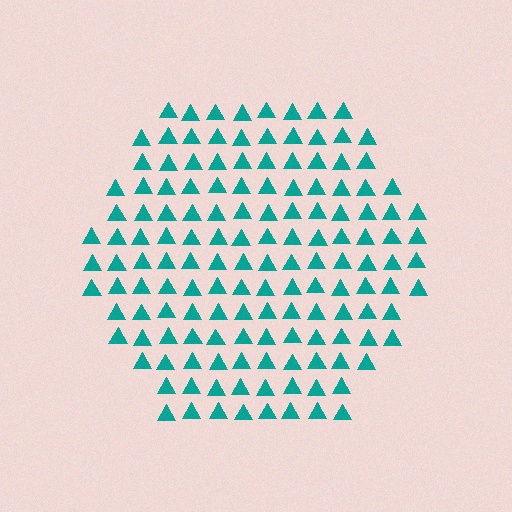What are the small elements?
The small elements are triangles.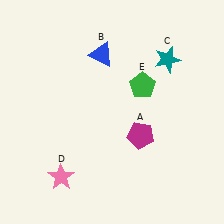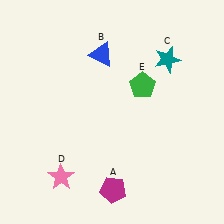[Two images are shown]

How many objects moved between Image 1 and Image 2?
1 object moved between the two images.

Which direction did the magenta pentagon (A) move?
The magenta pentagon (A) moved down.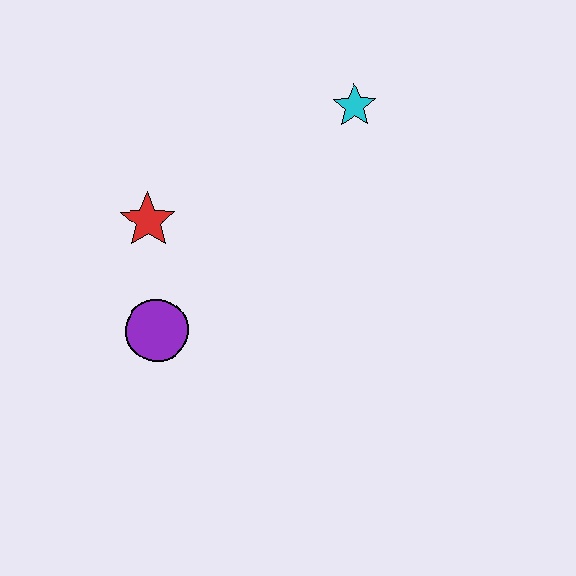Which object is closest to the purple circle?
The red star is closest to the purple circle.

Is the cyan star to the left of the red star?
No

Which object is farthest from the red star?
The cyan star is farthest from the red star.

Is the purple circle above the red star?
No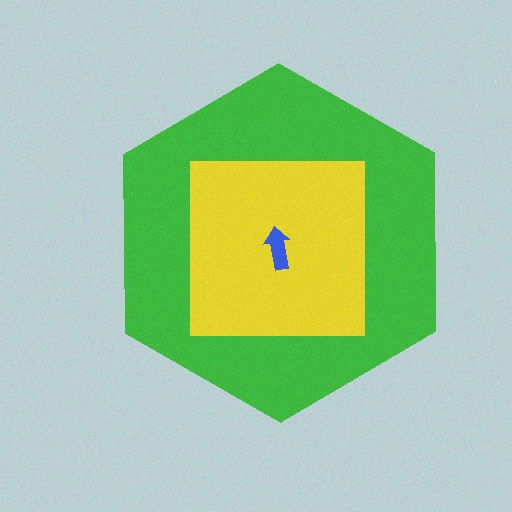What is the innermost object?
The blue arrow.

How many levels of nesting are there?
3.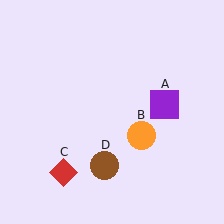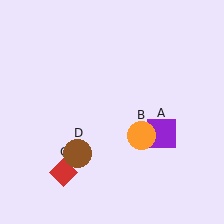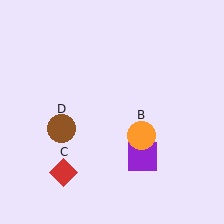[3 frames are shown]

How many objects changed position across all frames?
2 objects changed position: purple square (object A), brown circle (object D).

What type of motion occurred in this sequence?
The purple square (object A), brown circle (object D) rotated clockwise around the center of the scene.